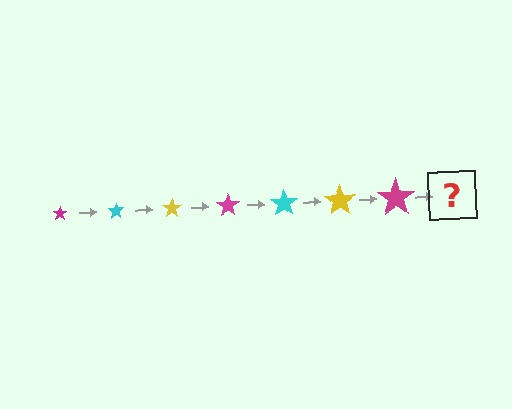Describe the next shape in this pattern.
It should be a cyan star, larger than the previous one.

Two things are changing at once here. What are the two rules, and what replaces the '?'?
The two rules are that the star grows larger each step and the color cycles through magenta, cyan, and yellow. The '?' should be a cyan star, larger than the previous one.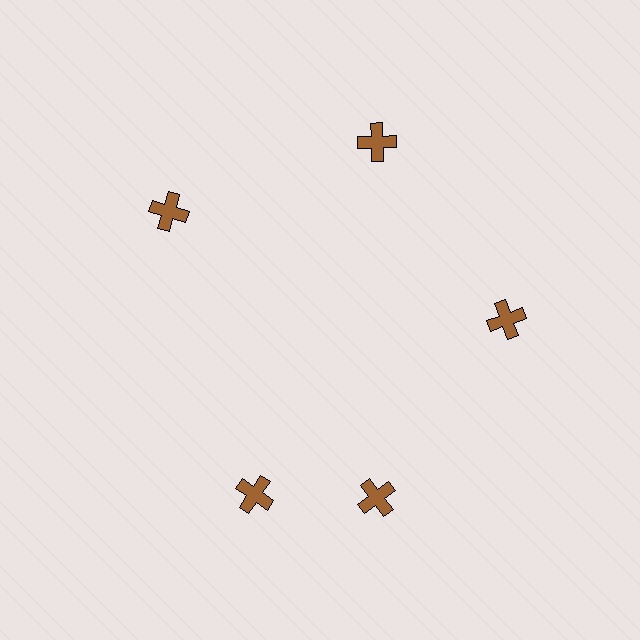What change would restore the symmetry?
The symmetry would be restored by rotating it back into even spacing with its neighbors so that all 5 crosses sit at equal angles and equal distance from the center.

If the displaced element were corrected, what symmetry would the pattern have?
It would have 5-fold rotational symmetry — the pattern would map onto itself every 72 degrees.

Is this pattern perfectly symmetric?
No. The 5 brown crosses are arranged in a ring, but one element near the 8 o'clock position is rotated out of alignment along the ring, breaking the 5-fold rotational symmetry.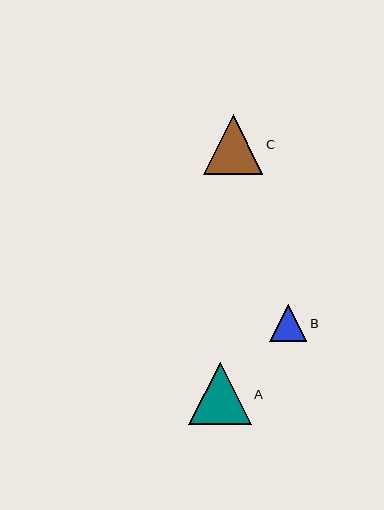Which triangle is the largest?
Triangle A is the largest with a size of approximately 62 pixels.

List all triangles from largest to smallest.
From largest to smallest: A, C, B.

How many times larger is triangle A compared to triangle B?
Triangle A is approximately 1.6 times the size of triangle B.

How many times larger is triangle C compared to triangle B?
Triangle C is approximately 1.6 times the size of triangle B.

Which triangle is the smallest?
Triangle B is the smallest with a size of approximately 38 pixels.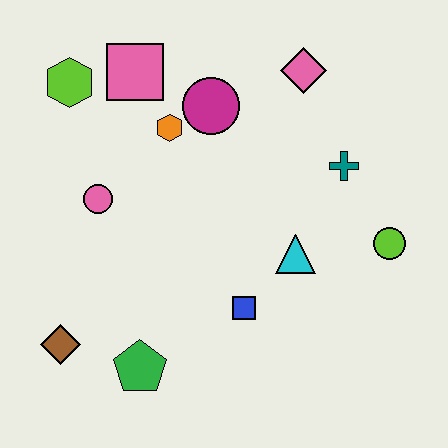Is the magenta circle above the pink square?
No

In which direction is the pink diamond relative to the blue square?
The pink diamond is above the blue square.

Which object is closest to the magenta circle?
The orange hexagon is closest to the magenta circle.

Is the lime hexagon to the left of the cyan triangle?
Yes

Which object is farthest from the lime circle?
The lime hexagon is farthest from the lime circle.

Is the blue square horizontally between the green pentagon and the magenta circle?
No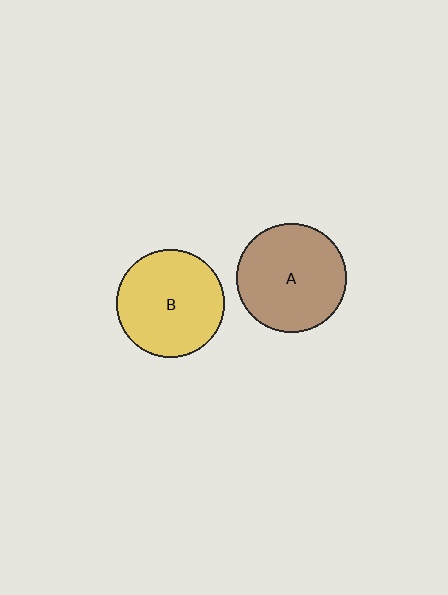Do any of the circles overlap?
No, none of the circles overlap.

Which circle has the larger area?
Circle A (brown).